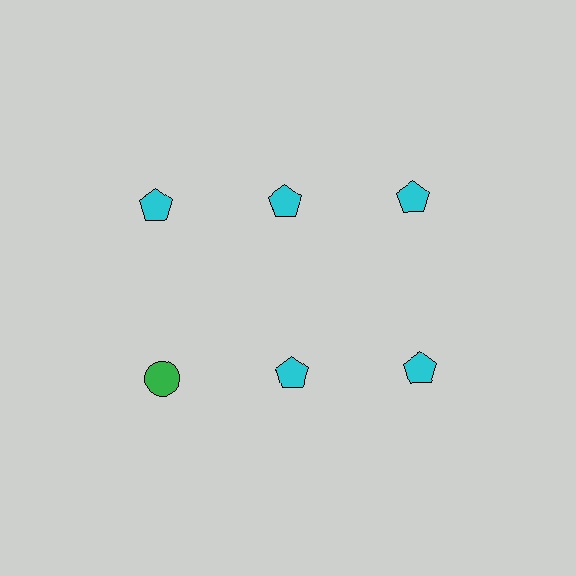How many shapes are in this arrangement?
There are 6 shapes arranged in a grid pattern.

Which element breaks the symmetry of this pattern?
The green circle in the second row, leftmost column breaks the symmetry. All other shapes are cyan pentagons.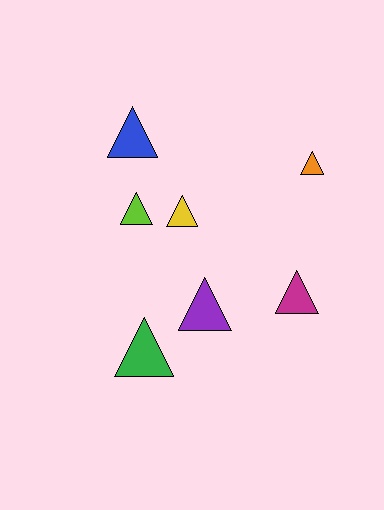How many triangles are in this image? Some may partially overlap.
There are 7 triangles.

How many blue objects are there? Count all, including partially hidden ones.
There is 1 blue object.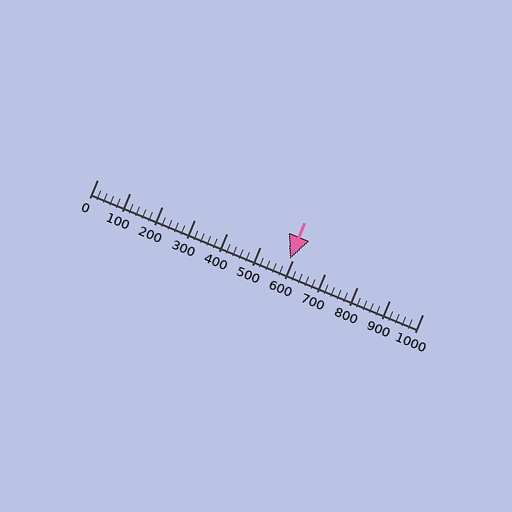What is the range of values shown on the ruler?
The ruler shows values from 0 to 1000.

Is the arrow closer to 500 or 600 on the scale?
The arrow is closer to 600.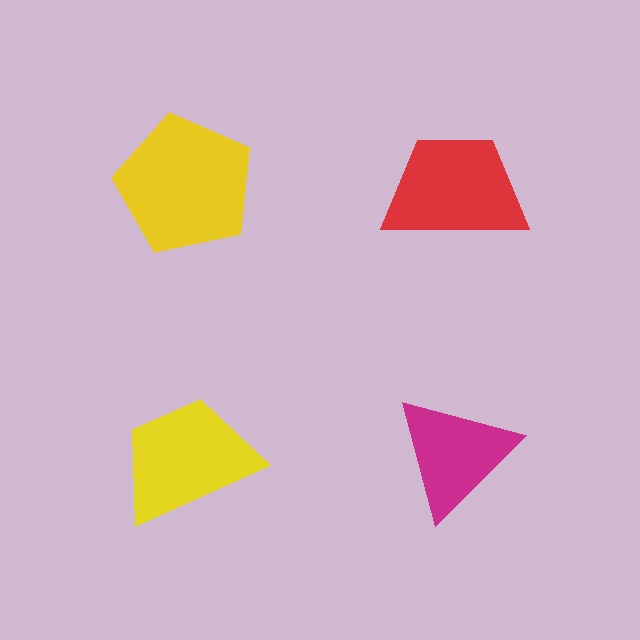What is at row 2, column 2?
A magenta triangle.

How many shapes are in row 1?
2 shapes.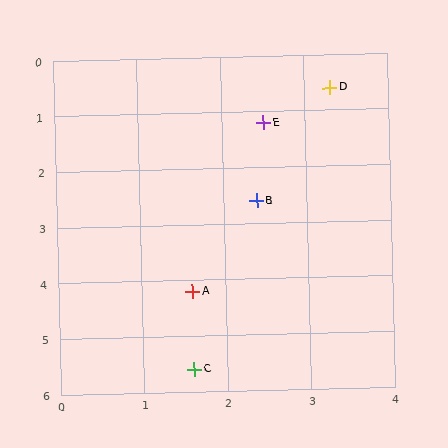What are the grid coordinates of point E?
Point E is at approximately (2.5, 1.2).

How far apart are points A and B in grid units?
Points A and B are about 1.8 grid units apart.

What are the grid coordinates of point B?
Point B is at approximately (2.4, 2.6).